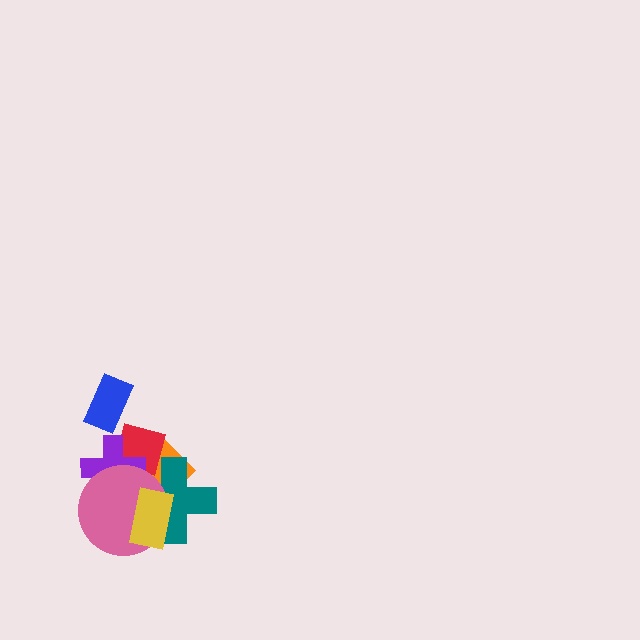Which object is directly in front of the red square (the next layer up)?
The purple cross is directly in front of the red square.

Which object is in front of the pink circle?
The yellow rectangle is in front of the pink circle.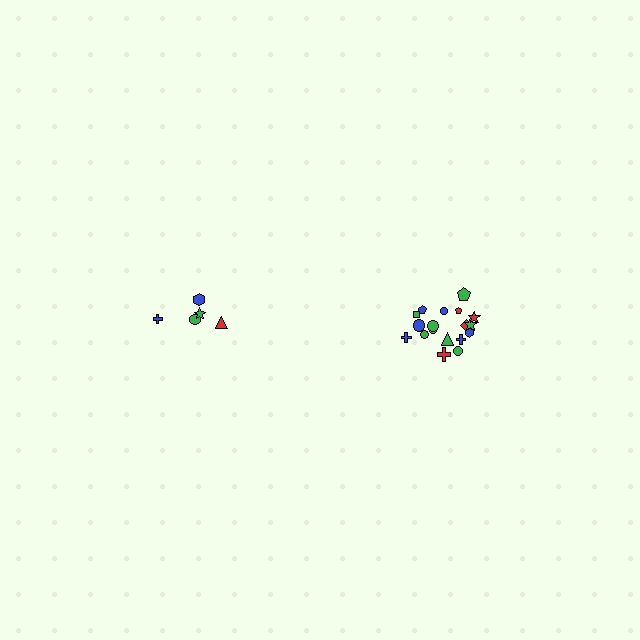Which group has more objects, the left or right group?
The right group.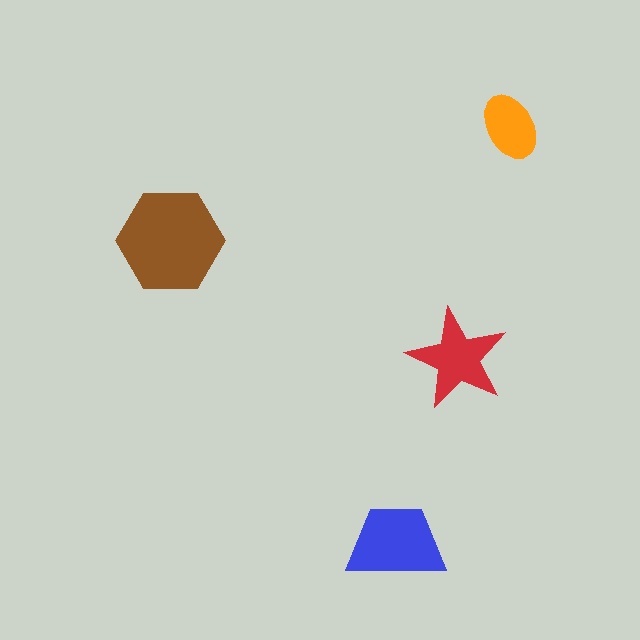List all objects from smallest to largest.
The orange ellipse, the red star, the blue trapezoid, the brown hexagon.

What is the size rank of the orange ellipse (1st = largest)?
4th.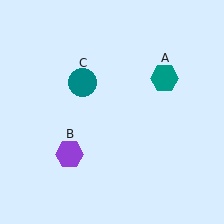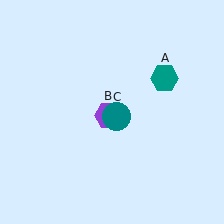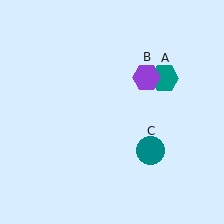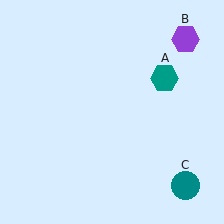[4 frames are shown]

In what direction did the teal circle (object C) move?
The teal circle (object C) moved down and to the right.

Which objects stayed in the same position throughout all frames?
Teal hexagon (object A) remained stationary.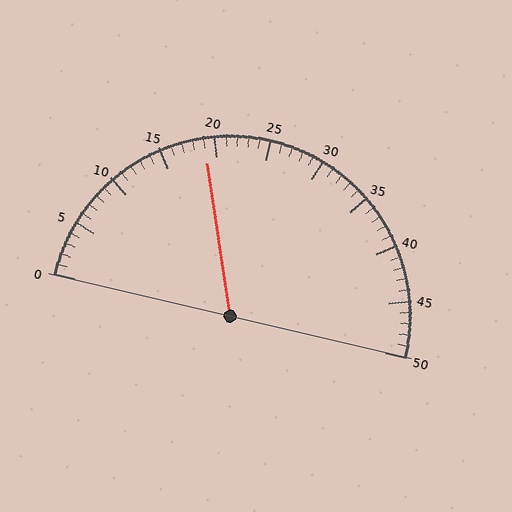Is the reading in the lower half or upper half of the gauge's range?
The reading is in the lower half of the range (0 to 50).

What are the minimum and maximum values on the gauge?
The gauge ranges from 0 to 50.